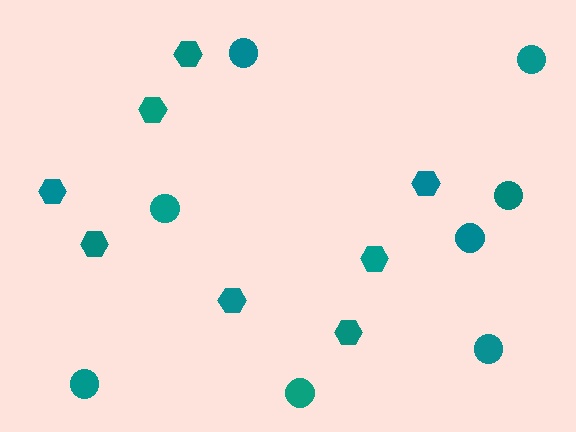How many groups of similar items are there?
There are 2 groups: one group of hexagons (8) and one group of circles (8).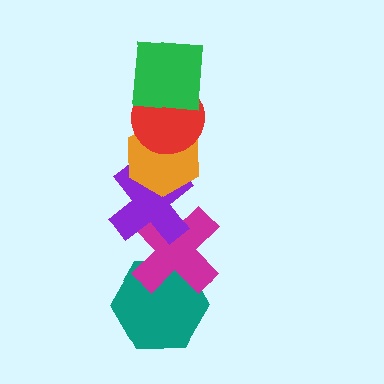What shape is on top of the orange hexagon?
The red circle is on top of the orange hexagon.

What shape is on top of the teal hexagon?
The magenta cross is on top of the teal hexagon.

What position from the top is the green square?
The green square is 1st from the top.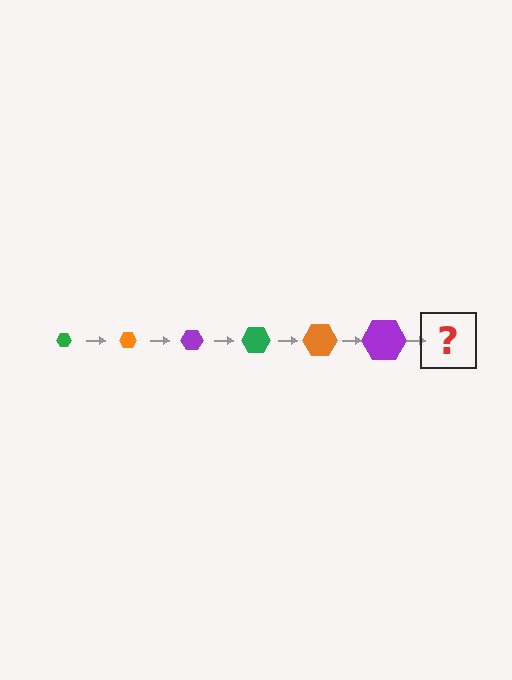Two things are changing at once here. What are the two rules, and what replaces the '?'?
The two rules are that the hexagon grows larger each step and the color cycles through green, orange, and purple. The '?' should be a green hexagon, larger than the previous one.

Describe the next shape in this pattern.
It should be a green hexagon, larger than the previous one.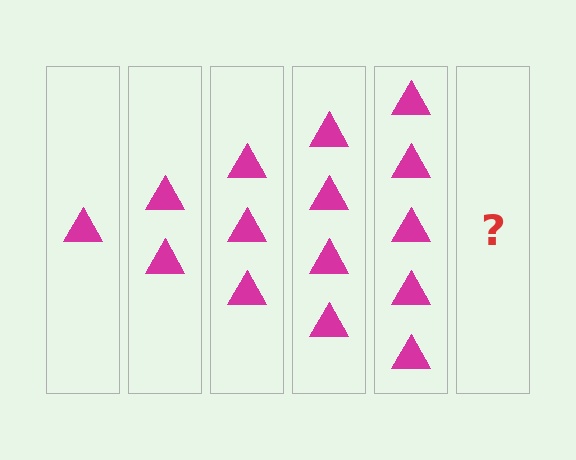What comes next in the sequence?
The next element should be 6 triangles.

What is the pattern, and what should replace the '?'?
The pattern is that each step adds one more triangle. The '?' should be 6 triangles.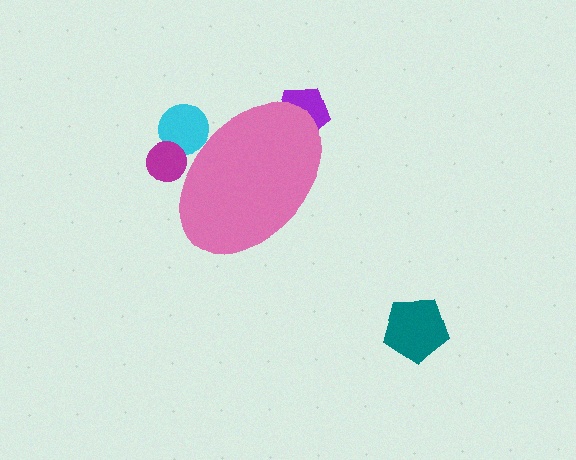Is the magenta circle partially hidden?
Yes, the magenta circle is partially hidden behind the pink ellipse.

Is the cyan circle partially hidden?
Yes, the cyan circle is partially hidden behind the pink ellipse.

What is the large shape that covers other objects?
A pink ellipse.